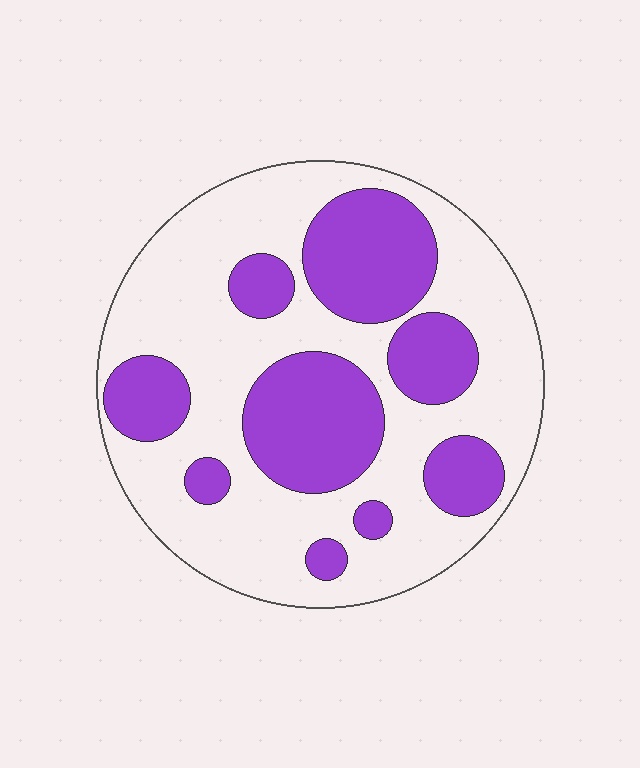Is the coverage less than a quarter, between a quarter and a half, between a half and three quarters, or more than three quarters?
Between a quarter and a half.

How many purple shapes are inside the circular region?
9.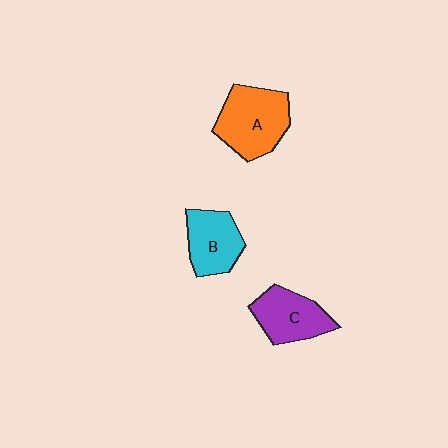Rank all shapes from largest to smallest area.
From largest to smallest: A (orange), C (purple), B (cyan).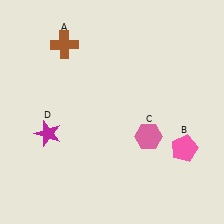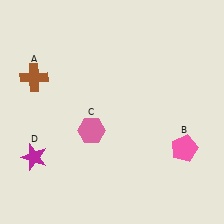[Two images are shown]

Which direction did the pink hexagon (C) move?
The pink hexagon (C) moved left.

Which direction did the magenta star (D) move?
The magenta star (D) moved down.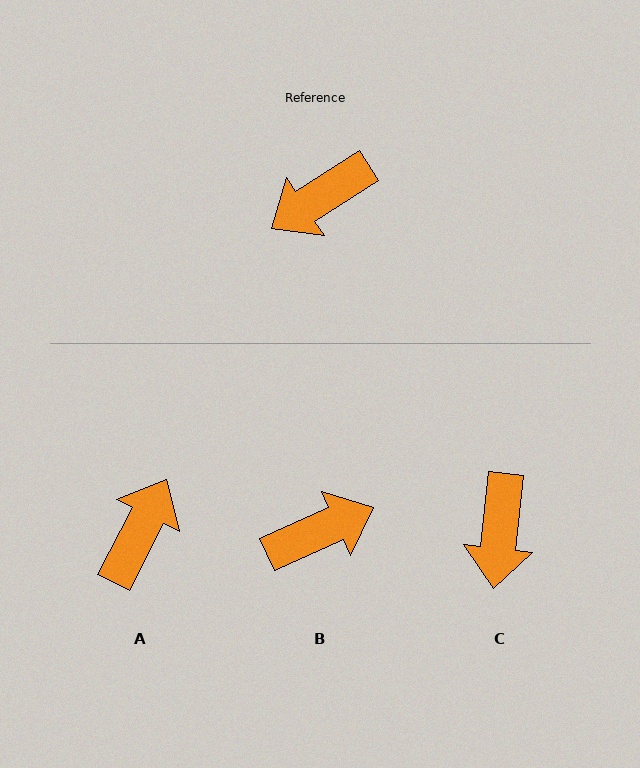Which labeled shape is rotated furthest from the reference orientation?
B, about 171 degrees away.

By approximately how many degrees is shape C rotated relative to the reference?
Approximately 51 degrees counter-clockwise.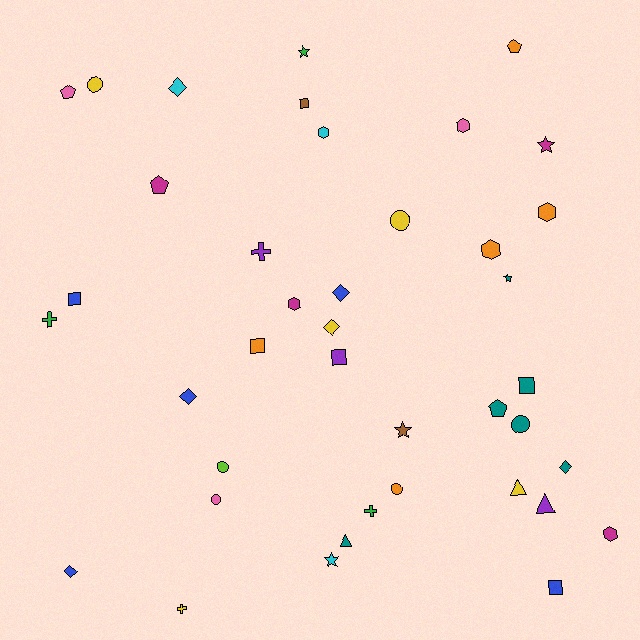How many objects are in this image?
There are 40 objects.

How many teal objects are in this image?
There are 6 teal objects.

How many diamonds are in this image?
There are 6 diamonds.